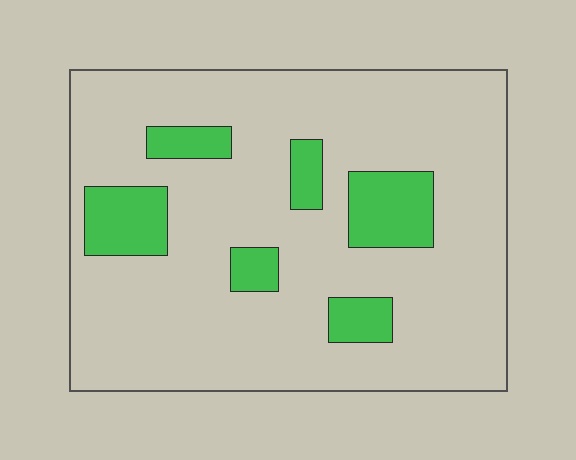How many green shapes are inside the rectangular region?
6.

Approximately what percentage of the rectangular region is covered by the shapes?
Approximately 15%.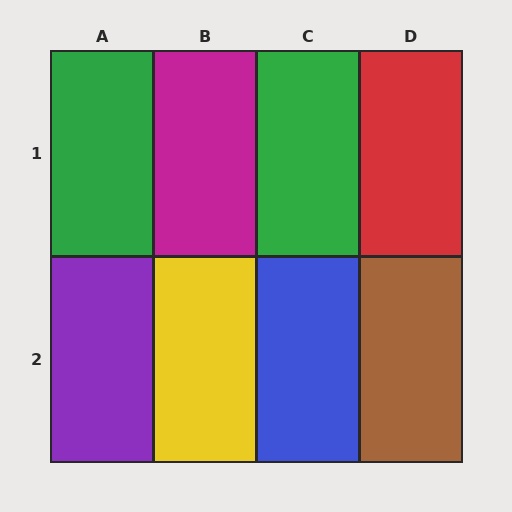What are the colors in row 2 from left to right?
Purple, yellow, blue, brown.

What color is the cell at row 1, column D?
Red.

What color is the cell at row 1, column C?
Green.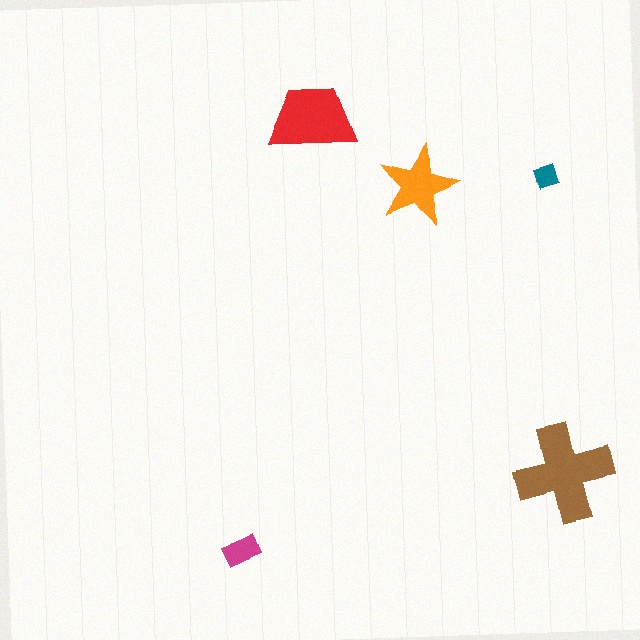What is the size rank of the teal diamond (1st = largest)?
5th.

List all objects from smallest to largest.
The teal diamond, the magenta rectangle, the orange star, the red trapezoid, the brown cross.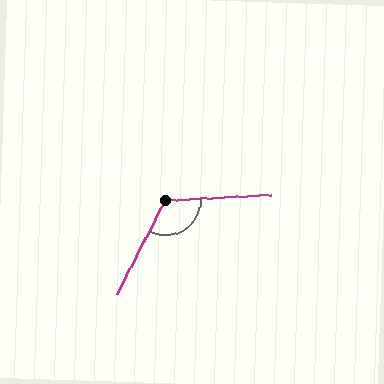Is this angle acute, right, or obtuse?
It is obtuse.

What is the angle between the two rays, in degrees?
Approximately 120 degrees.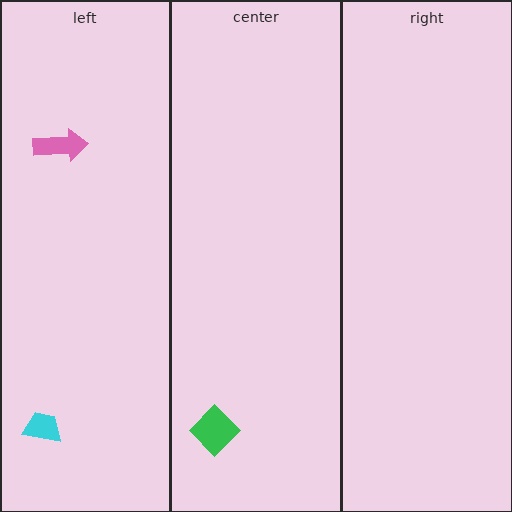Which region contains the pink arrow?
The left region.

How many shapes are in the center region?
1.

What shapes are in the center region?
The green diamond.